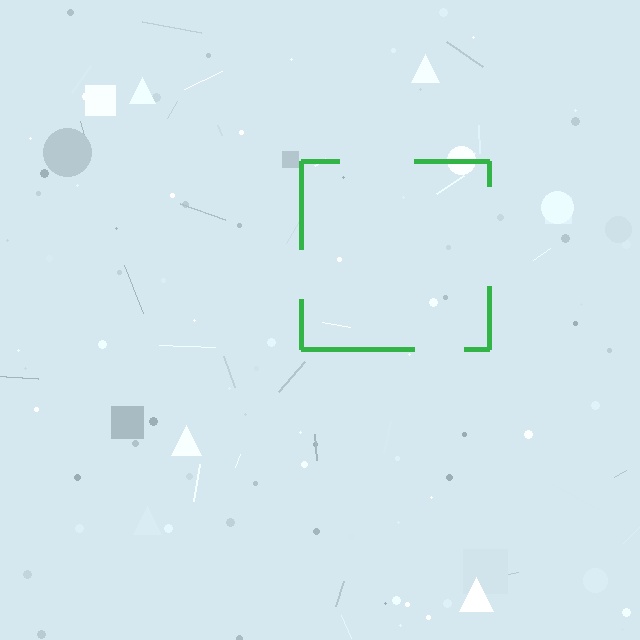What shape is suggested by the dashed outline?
The dashed outline suggests a square.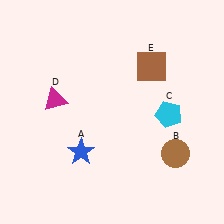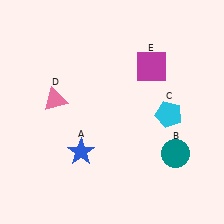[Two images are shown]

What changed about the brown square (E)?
In Image 1, E is brown. In Image 2, it changed to magenta.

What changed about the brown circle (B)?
In Image 1, B is brown. In Image 2, it changed to teal.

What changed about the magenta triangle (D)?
In Image 1, D is magenta. In Image 2, it changed to pink.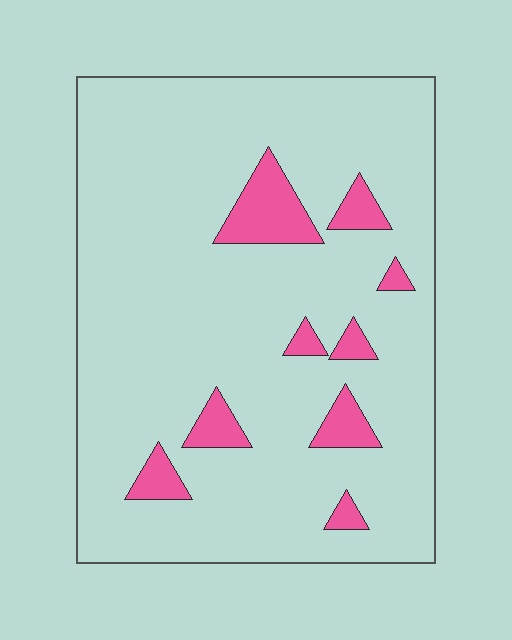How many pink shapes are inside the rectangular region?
9.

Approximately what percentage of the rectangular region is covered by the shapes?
Approximately 10%.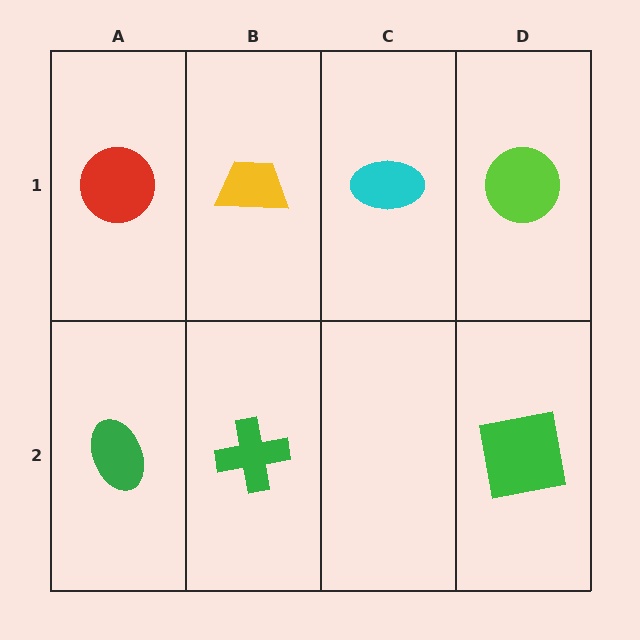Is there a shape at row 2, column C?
No, that cell is empty.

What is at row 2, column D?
A green square.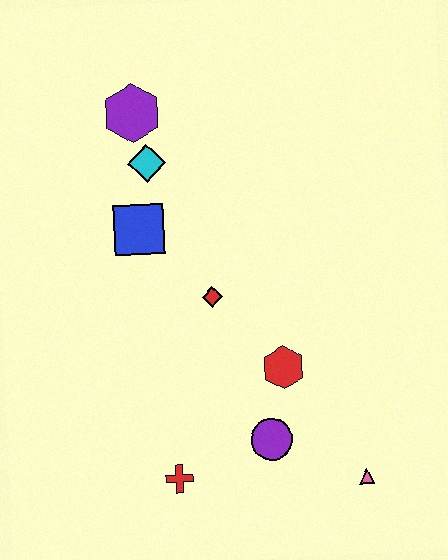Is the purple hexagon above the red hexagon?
Yes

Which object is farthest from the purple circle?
The purple hexagon is farthest from the purple circle.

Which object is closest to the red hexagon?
The purple circle is closest to the red hexagon.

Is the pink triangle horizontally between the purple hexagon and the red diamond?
No